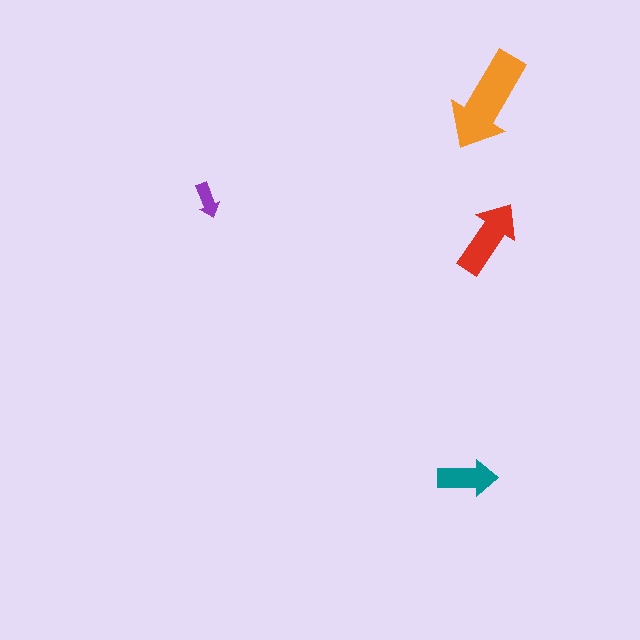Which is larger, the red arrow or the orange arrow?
The orange one.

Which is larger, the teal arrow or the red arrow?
The red one.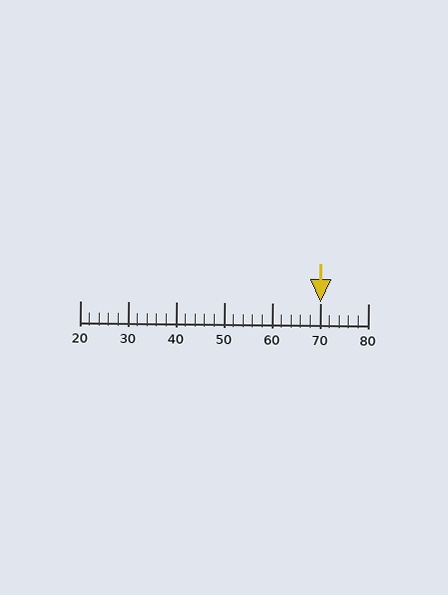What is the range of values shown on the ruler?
The ruler shows values from 20 to 80.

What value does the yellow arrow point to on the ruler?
The yellow arrow points to approximately 70.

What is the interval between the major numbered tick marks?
The major tick marks are spaced 10 units apart.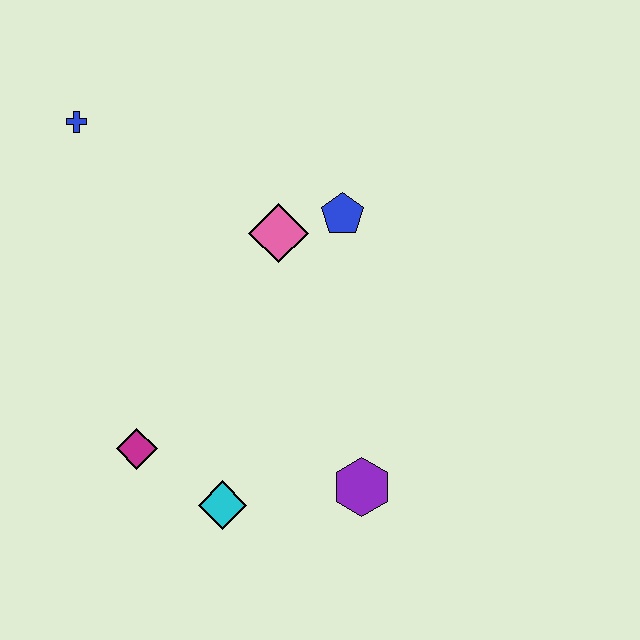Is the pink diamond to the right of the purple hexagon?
No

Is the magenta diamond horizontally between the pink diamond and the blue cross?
Yes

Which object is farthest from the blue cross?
The purple hexagon is farthest from the blue cross.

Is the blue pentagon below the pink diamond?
No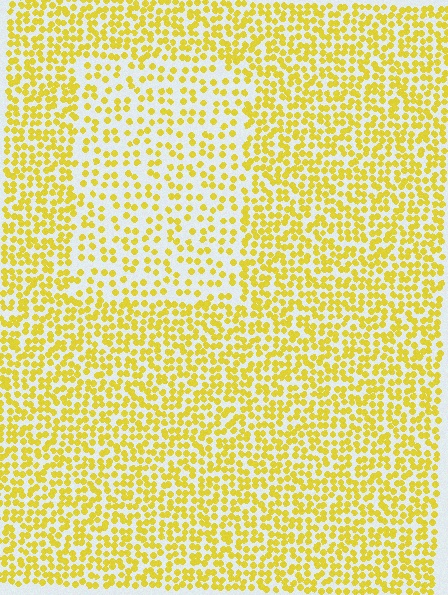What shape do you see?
I see a rectangle.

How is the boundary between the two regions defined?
The boundary is defined by a change in element density (approximately 1.9x ratio). All elements are the same color, size, and shape.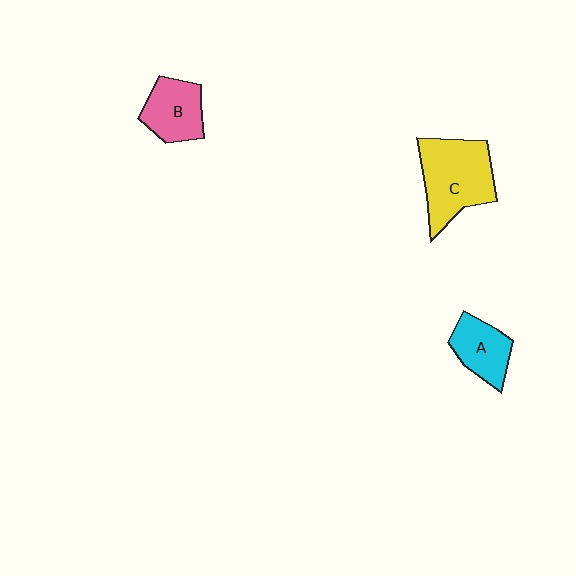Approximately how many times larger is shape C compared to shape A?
Approximately 1.8 times.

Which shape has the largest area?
Shape C (yellow).